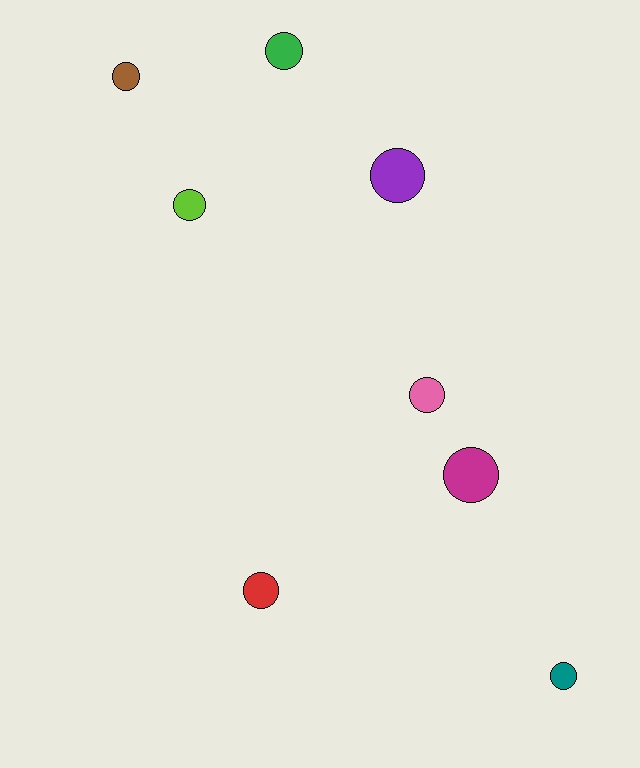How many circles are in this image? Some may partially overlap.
There are 8 circles.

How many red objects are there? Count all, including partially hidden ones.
There is 1 red object.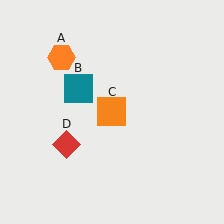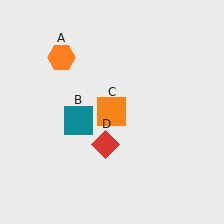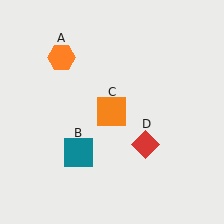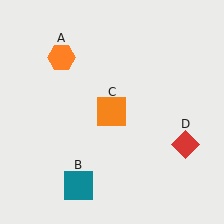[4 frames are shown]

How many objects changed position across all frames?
2 objects changed position: teal square (object B), red diamond (object D).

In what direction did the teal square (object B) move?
The teal square (object B) moved down.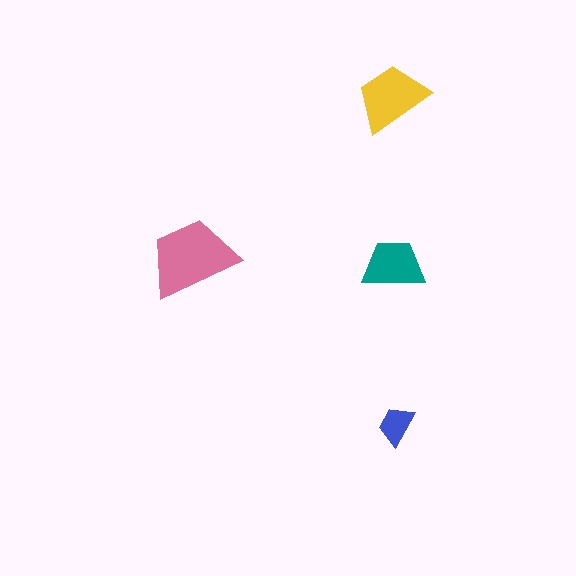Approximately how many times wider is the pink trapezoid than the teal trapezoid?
About 1.5 times wider.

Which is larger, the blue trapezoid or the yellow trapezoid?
The yellow one.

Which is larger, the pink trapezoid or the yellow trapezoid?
The pink one.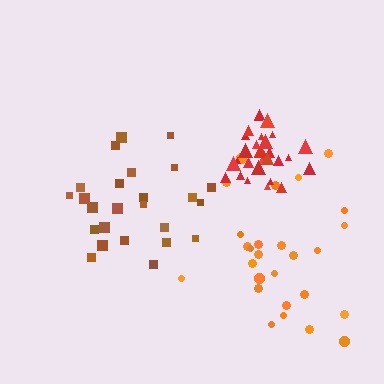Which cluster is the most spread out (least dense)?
Orange.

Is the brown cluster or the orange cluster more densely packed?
Brown.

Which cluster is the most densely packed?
Red.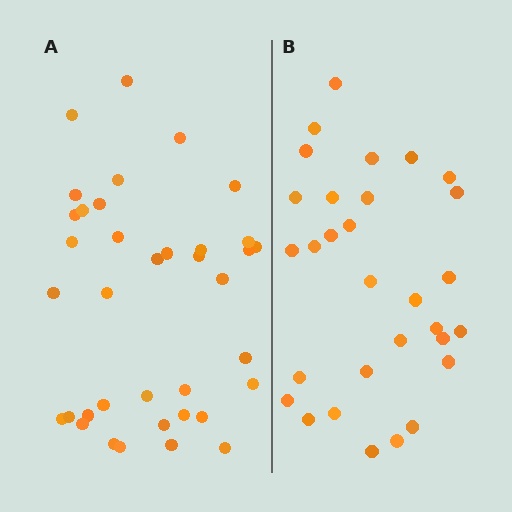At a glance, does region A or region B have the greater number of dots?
Region A (the left region) has more dots.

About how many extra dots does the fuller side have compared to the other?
Region A has roughly 8 or so more dots than region B.